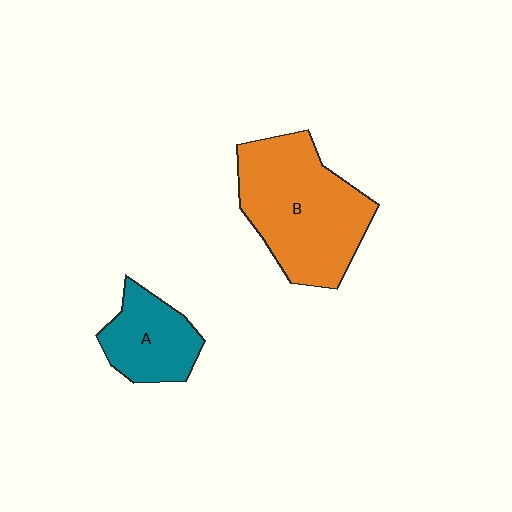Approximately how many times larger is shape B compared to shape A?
Approximately 2.0 times.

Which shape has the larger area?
Shape B (orange).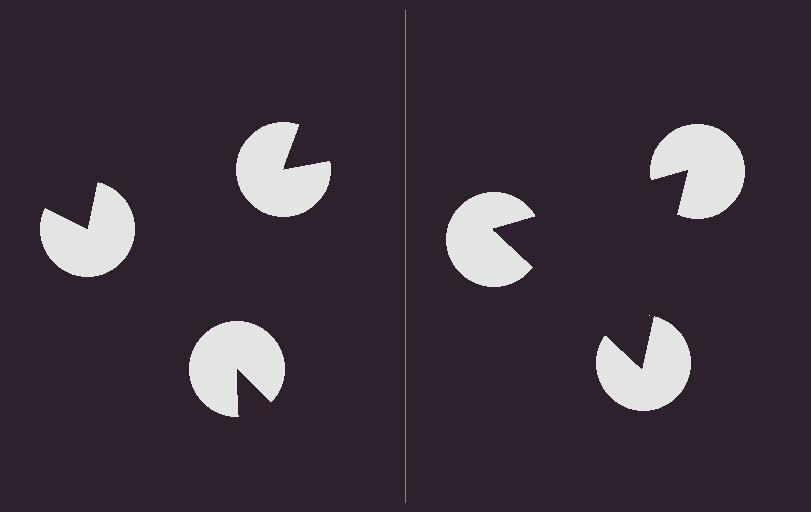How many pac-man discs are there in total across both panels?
6 — 3 on each side.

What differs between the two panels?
The pac-man discs are positioned identically on both sides; only the wedge orientations differ. On the right they align to a triangle; on the left they are misaligned.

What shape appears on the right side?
An illusory triangle.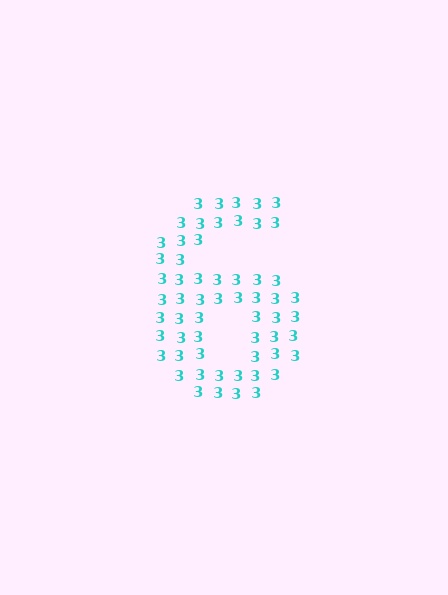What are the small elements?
The small elements are digit 3's.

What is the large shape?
The large shape is the digit 6.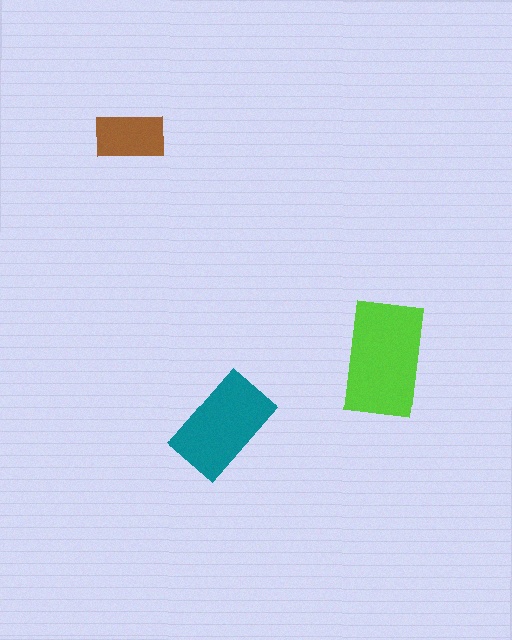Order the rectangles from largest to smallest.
the lime one, the teal one, the brown one.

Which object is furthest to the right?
The lime rectangle is rightmost.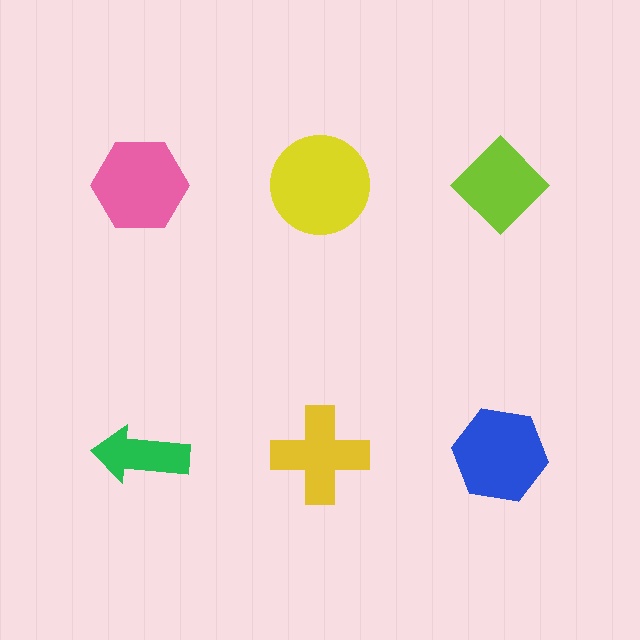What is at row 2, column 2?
A yellow cross.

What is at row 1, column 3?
A lime diamond.